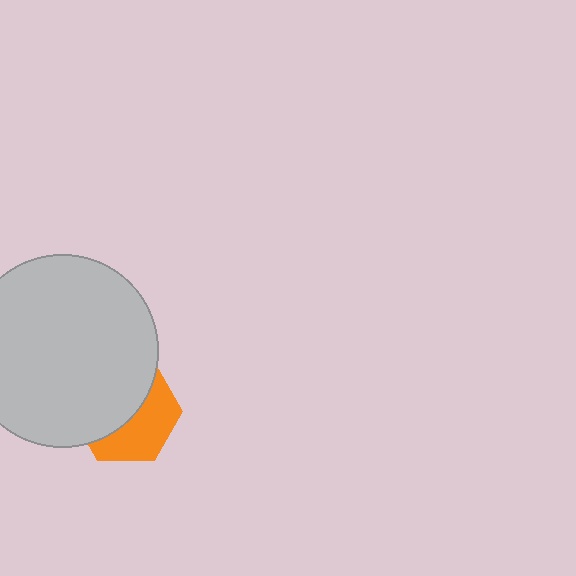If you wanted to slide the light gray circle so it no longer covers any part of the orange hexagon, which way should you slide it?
Slide it toward the upper-left — that is the most direct way to separate the two shapes.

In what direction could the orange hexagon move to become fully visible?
The orange hexagon could move toward the lower-right. That would shift it out from behind the light gray circle entirely.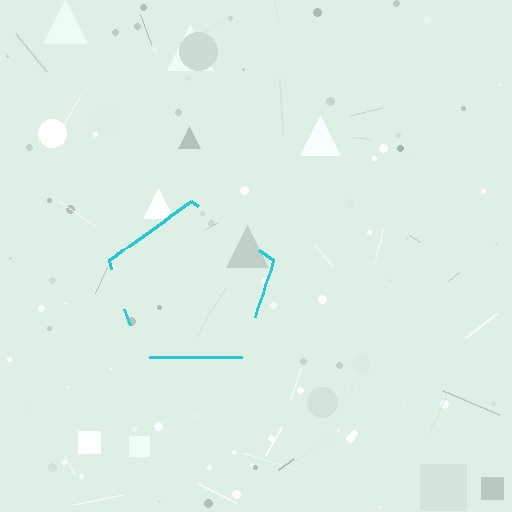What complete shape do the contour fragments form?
The contour fragments form a pentagon.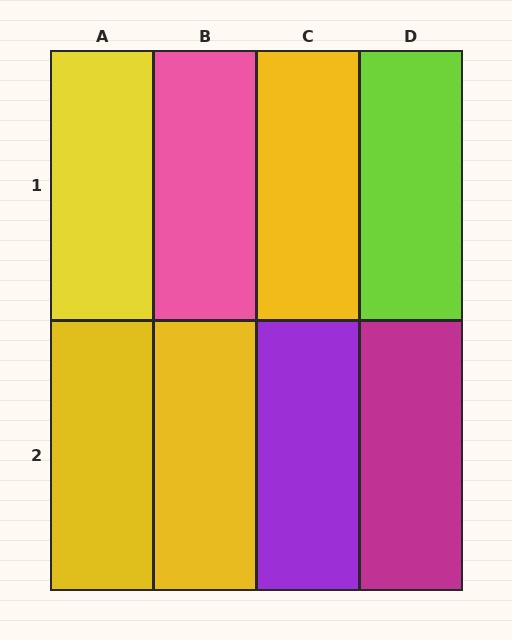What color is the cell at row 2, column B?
Yellow.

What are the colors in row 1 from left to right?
Yellow, pink, yellow, lime.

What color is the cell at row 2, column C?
Purple.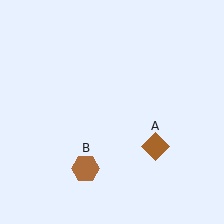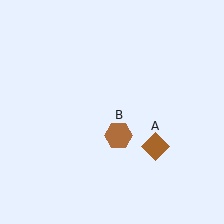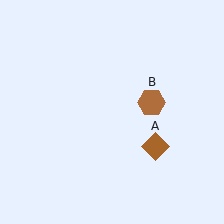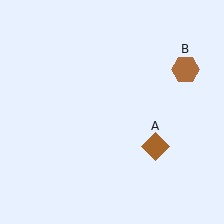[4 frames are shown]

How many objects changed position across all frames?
1 object changed position: brown hexagon (object B).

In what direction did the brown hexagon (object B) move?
The brown hexagon (object B) moved up and to the right.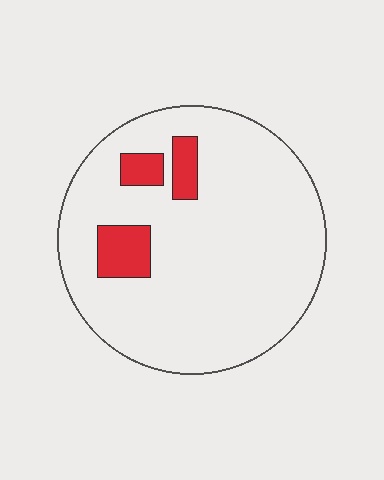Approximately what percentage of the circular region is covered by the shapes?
Approximately 10%.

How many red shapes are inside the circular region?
3.